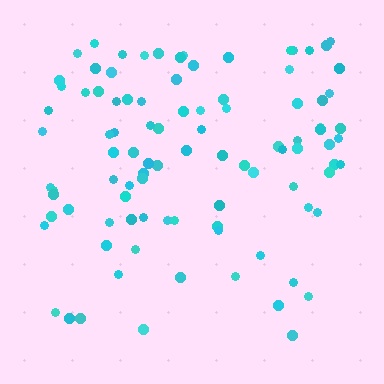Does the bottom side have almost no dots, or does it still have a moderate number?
Still a moderate number, just noticeably fewer than the top.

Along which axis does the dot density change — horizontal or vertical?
Vertical.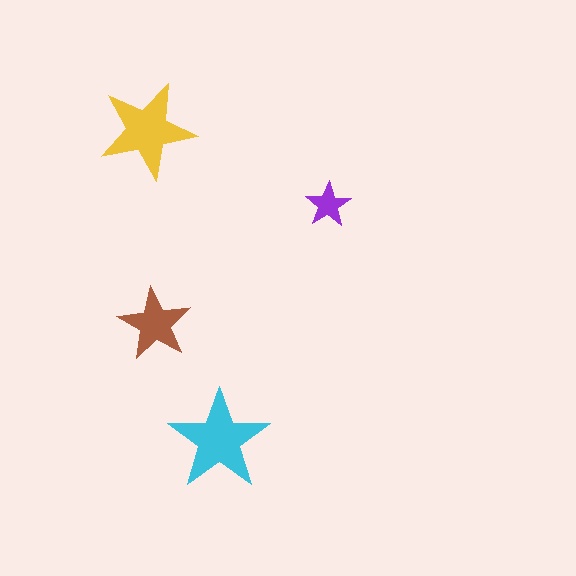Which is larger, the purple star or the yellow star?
The yellow one.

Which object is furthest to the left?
The yellow star is leftmost.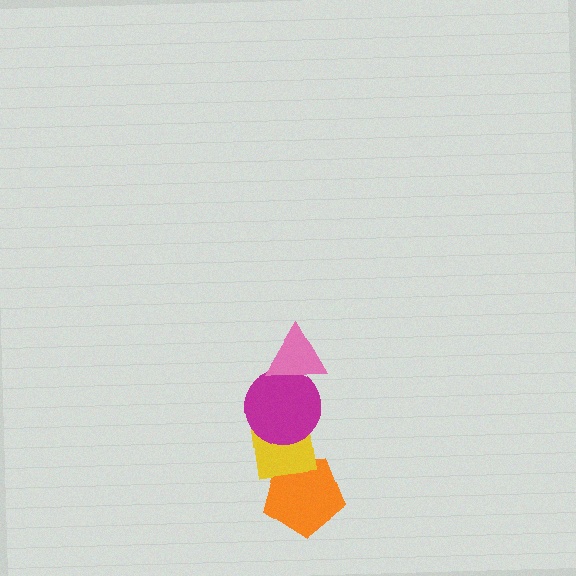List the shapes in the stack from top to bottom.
From top to bottom: the pink triangle, the magenta circle, the yellow square, the orange pentagon.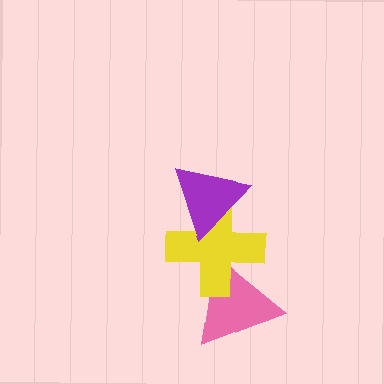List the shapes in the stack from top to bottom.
From top to bottom: the purple triangle, the yellow cross, the pink triangle.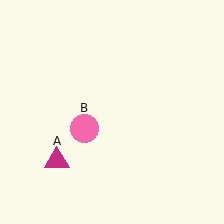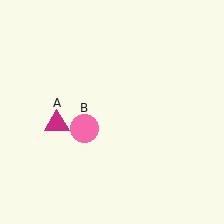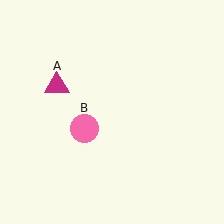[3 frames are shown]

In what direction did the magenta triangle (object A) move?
The magenta triangle (object A) moved up.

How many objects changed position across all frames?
1 object changed position: magenta triangle (object A).